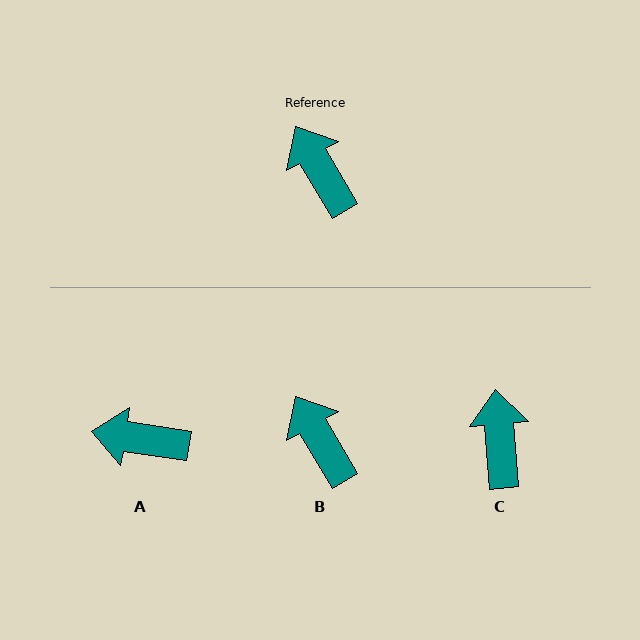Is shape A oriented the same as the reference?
No, it is off by about 51 degrees.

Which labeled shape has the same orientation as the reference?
B.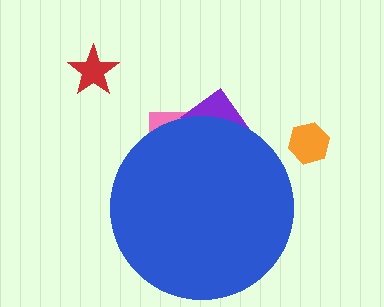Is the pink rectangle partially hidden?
Yes, the pink rectangle is partially hidden behind the blue circle.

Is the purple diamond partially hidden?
Yes, the purple diamond is partially hidden behind the blue circle.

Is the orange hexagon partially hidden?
No, the orange hexagon is fully visible.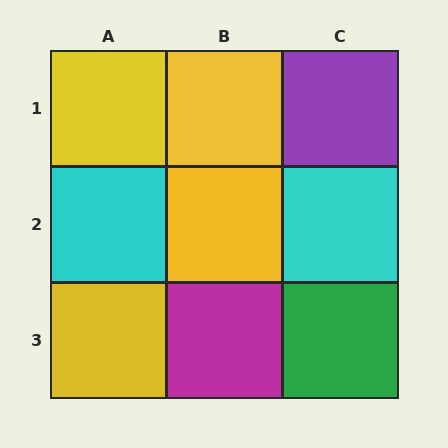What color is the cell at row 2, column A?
Cyan.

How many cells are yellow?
4 cells are yellow.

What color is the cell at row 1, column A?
Yellow.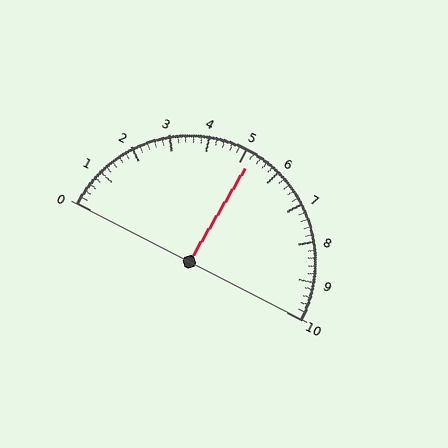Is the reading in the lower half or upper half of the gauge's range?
The reading is in the upper half of the range (0 to 10).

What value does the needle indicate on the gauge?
The needle indicates approximately 5.2.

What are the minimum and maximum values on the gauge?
The gauge ranges from 0 to 10.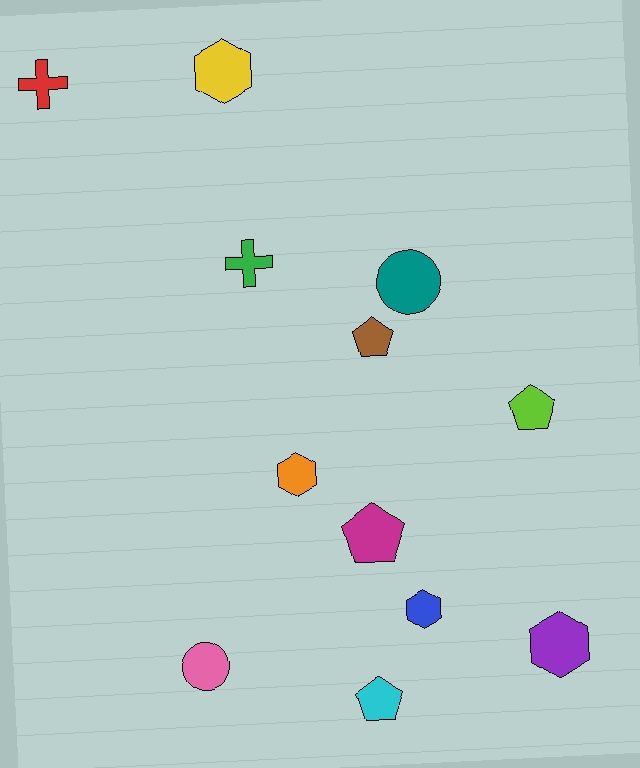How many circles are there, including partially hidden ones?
There are 2 circles.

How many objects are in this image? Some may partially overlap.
There are 12 objects.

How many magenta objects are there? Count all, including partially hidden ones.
There is 1 magenta object.